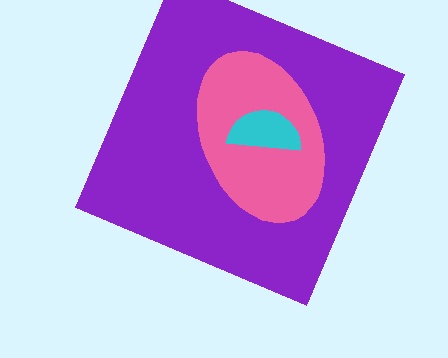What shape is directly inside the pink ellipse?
The cyan semicircle.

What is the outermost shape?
The purple square.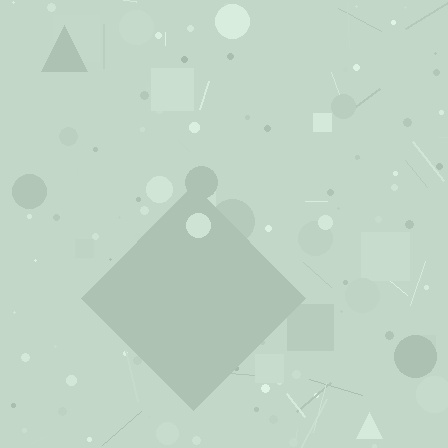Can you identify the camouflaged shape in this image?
The camouflaged shape is a diamond.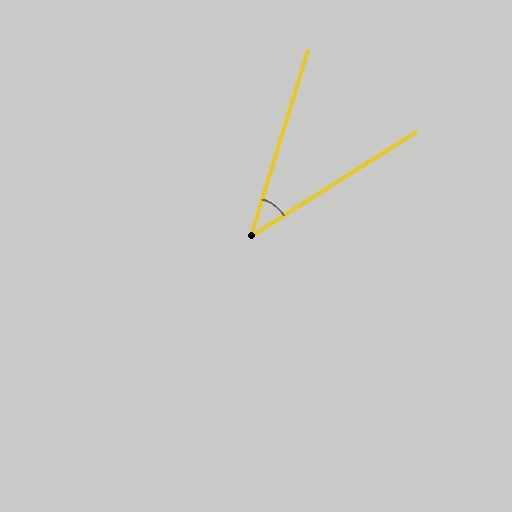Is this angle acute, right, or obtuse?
It is acute.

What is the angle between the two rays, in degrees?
Approximately 41 degrees.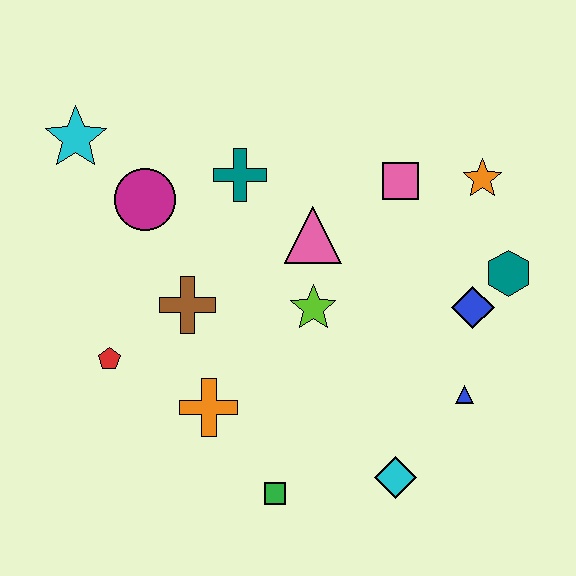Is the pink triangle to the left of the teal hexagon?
Yes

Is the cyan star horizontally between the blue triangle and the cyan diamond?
No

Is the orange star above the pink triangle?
Yes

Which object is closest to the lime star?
The pink triangle is closest to the lime star.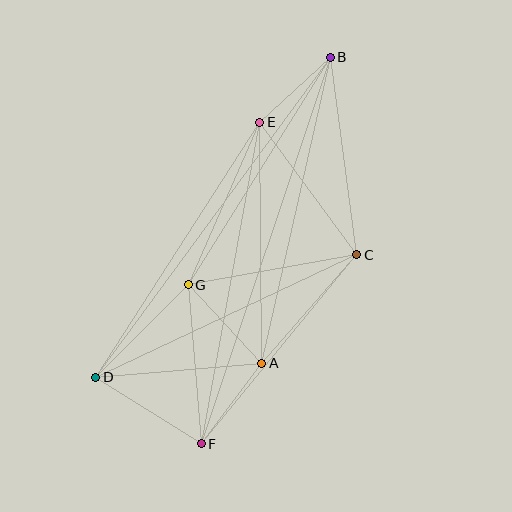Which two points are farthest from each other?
Points B and F are farthest from each other.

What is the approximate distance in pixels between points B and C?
The distance between B and C is approximately 199 pixels.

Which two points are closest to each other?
Points B and E are closest to each other.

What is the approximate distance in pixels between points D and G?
The distance between D and G is approximately 131 pixels.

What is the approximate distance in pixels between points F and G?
The distance between F and G is approximately 160 pixels.